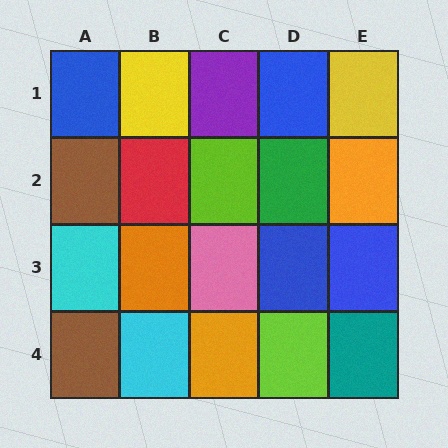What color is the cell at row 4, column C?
Orange.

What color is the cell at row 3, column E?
Blue.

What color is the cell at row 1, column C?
Purple.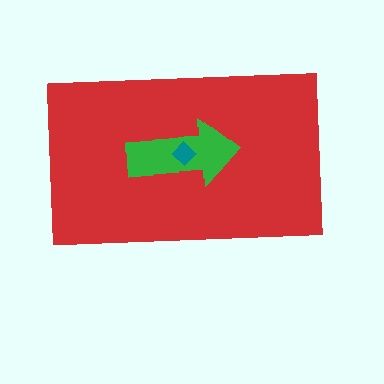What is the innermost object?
The teal diamond.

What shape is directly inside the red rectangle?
The green arrow.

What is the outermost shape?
The red rectangle.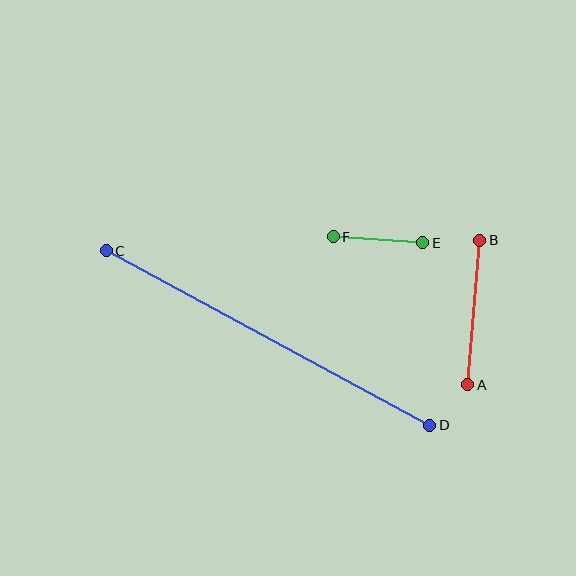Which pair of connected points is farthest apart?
Points C and D are farthest apart.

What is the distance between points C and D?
The distance is approximately 368 pixels.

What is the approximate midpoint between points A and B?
The midpoint is at approximately (474, 312) pixels.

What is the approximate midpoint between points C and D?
The midpoint is at approximately (268, 338) pixels.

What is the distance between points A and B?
The distance is approximately 145 pixels.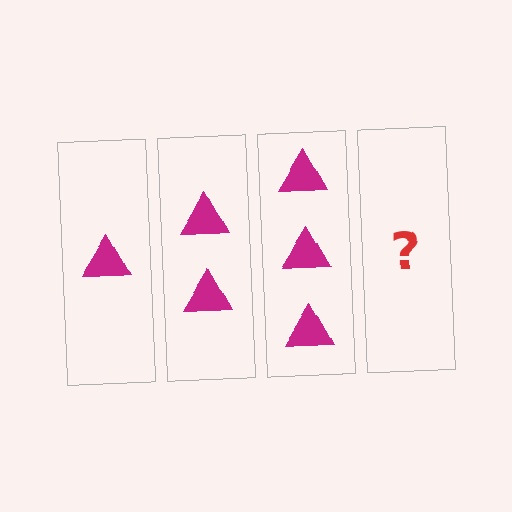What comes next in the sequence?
The next element should be 4 triangles.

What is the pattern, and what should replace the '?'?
The pattern is that each step adds one more triangle. The '?' should be 4 triangles.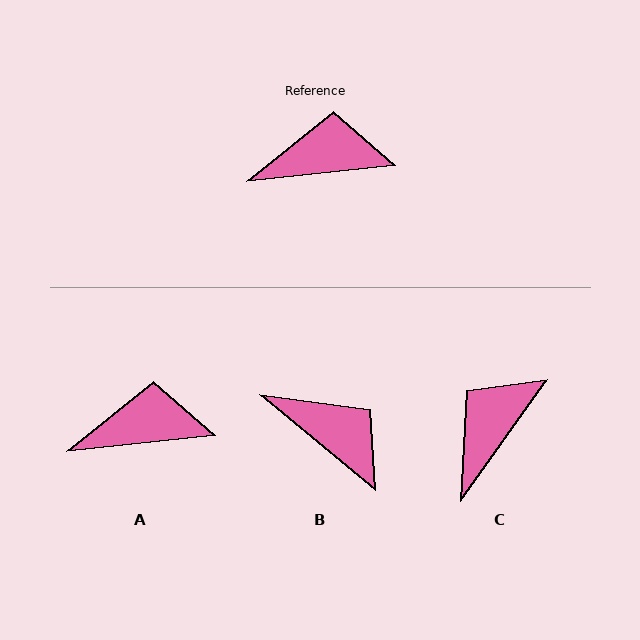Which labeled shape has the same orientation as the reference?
A.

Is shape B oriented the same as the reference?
No, it is off by about 46 degrees.